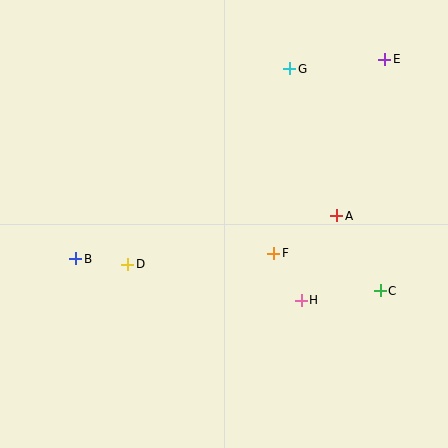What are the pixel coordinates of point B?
Point B is at (76, 259).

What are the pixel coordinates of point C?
Point C is at (380, 291).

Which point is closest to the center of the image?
Point F at (274, 253) is closest to the center.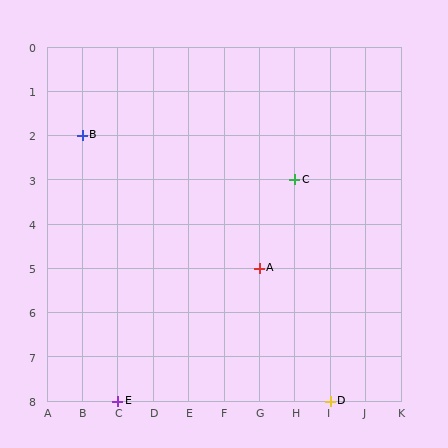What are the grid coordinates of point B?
Point B is at grid coordinates (B, 2).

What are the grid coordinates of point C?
Point C is at grid coordinates (H, 3).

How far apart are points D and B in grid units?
Points D and B are 7 columns and 6 rows apart (about 9.2 grid units diagonally).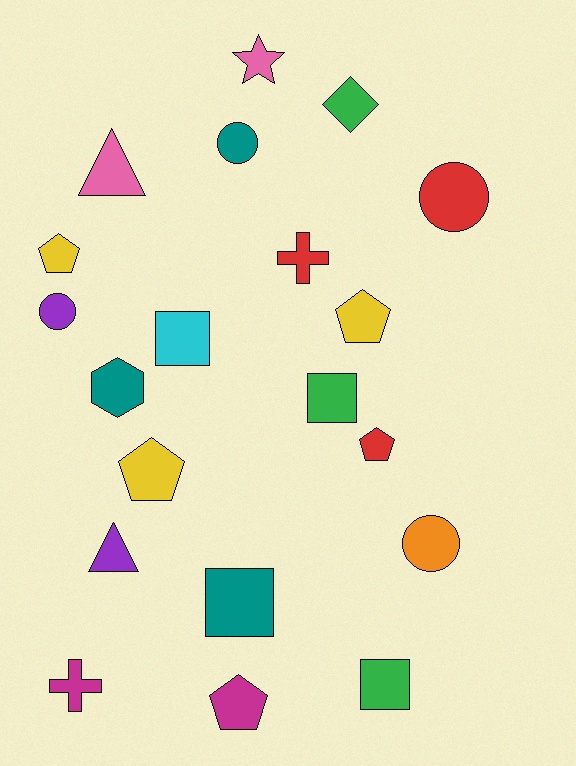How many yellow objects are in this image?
There are 3 yellow objects.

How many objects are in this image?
There are 20 objects.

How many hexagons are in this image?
There is 1 hexagon.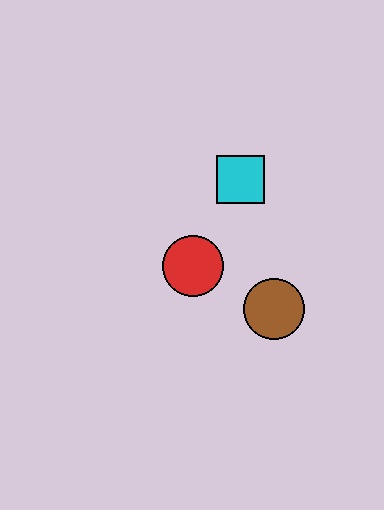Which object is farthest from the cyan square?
The brown circle is farthest from the cyan square.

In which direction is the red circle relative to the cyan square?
The red circle is below the cyan square.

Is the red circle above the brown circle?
Yes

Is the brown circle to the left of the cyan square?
No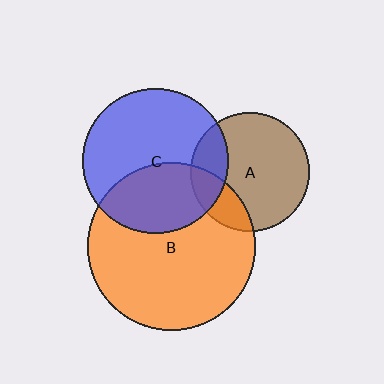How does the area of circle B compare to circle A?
Approximately 2.0 times.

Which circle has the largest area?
Circle B (orange).